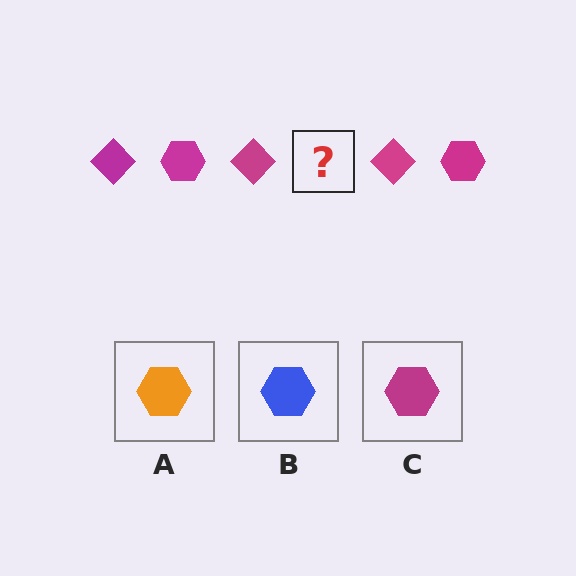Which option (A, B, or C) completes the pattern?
C.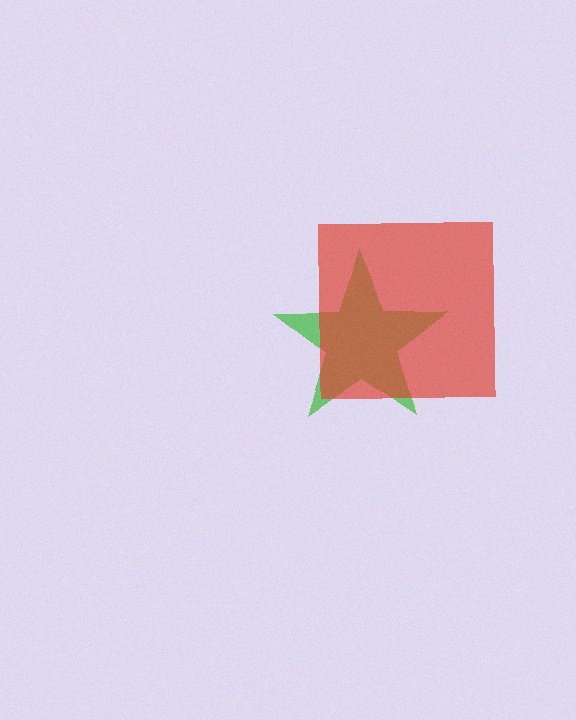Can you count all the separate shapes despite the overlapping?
Yes, there are 2 separate shapes.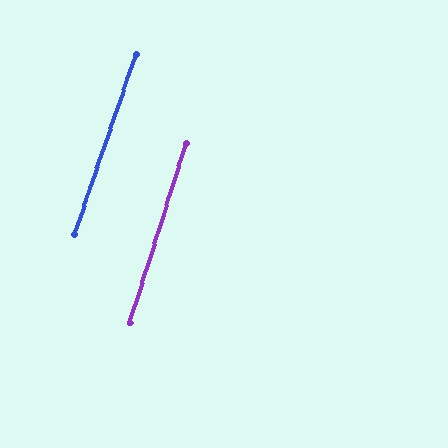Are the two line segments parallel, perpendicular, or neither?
Parallel — their directions differ by only 1.3°.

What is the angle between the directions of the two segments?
Approximately 1 degree.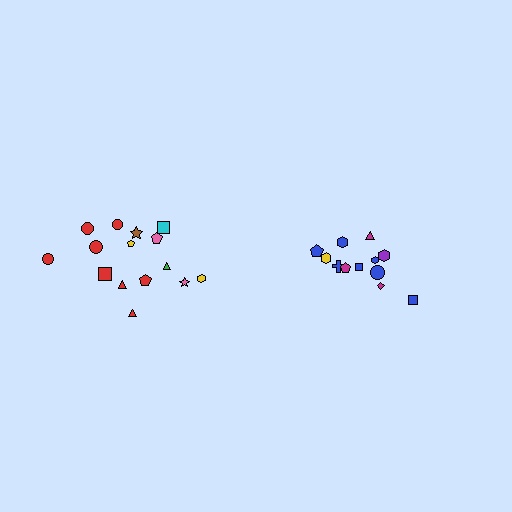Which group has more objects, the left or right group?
The left group.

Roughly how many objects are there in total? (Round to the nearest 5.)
Roughly 25 objects in total.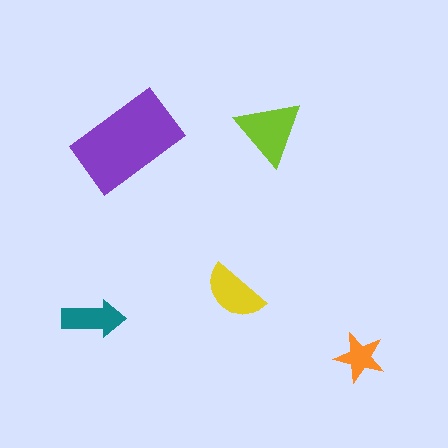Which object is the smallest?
The orange star.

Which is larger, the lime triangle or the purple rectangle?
The purple rectangle.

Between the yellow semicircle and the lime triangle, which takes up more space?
The lime triangle.